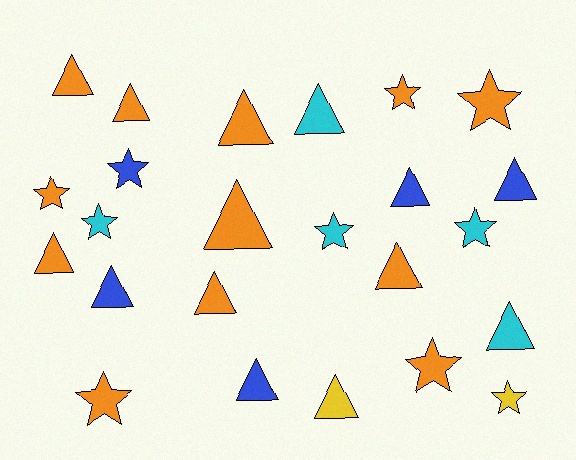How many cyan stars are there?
There are 3 cyan stars.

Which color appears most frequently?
Orange, with 12 objects.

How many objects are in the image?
There are 24 objects.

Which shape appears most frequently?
Triangle, with 14 objects.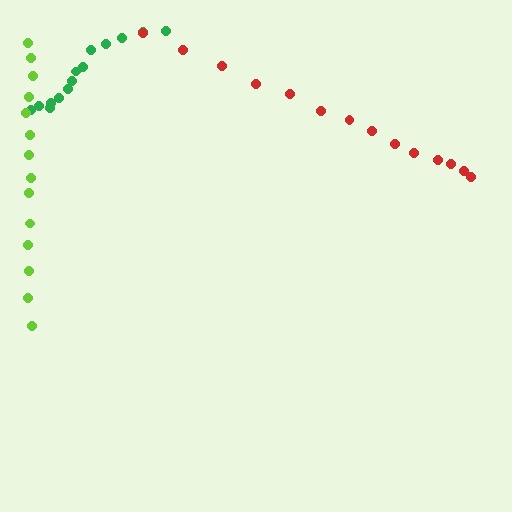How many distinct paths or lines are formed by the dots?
There are 3 distinct paths.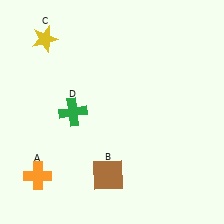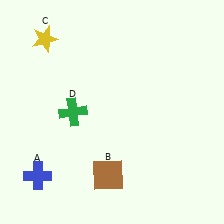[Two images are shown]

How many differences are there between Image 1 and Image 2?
There is 1 difference between the two images.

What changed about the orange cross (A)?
In Image 1, A is orange. In Image 2, it changed to blue.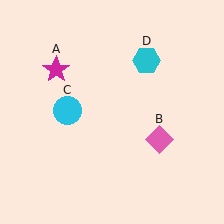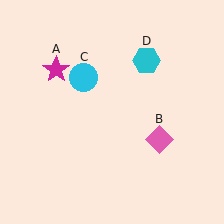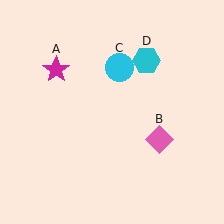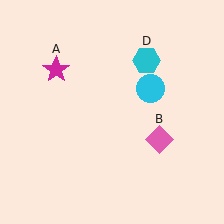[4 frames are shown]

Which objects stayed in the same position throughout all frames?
Magenta star (object A) and pink diamond (object B) and cyan hexagon (object D) remained stationary.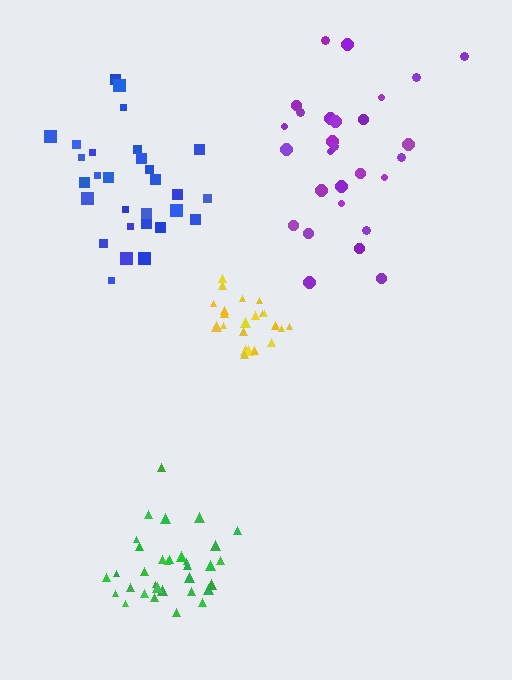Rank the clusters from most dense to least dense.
green, yellow, blue, purple.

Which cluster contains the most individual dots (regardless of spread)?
Green (33).